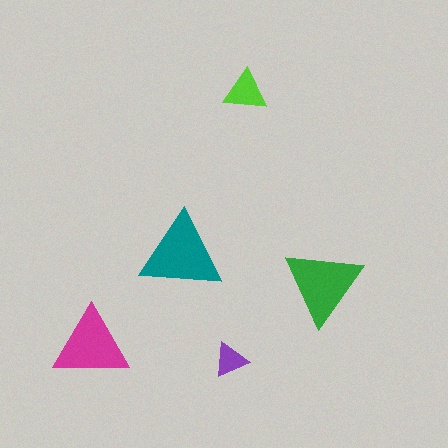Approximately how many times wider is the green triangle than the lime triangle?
About 2 times wider.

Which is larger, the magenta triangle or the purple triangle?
The magenta one.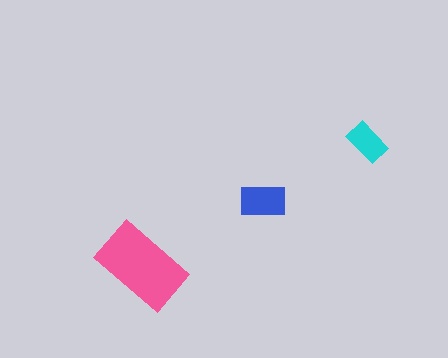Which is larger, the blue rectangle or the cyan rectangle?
The blue one.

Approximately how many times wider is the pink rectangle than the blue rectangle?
About 2 times wider.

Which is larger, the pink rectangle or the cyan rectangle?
The pink one.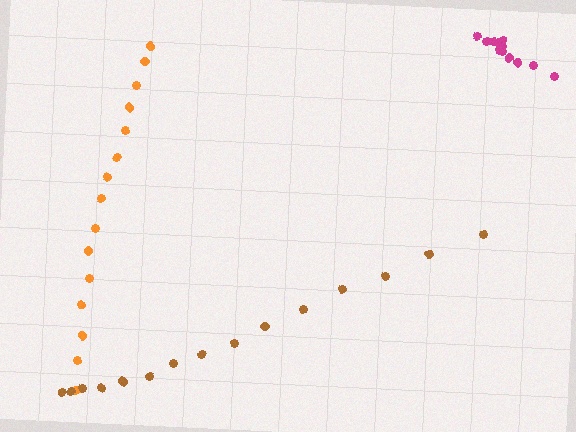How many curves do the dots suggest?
There are 3 distinct paths.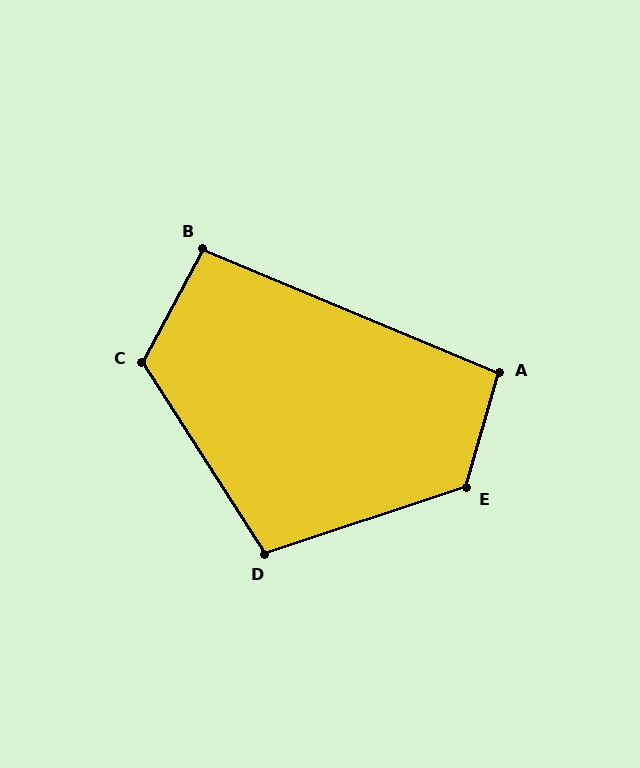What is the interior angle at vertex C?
Approximately 119 degrees (obtuse).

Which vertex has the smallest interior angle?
B, at approximately 95 degrees.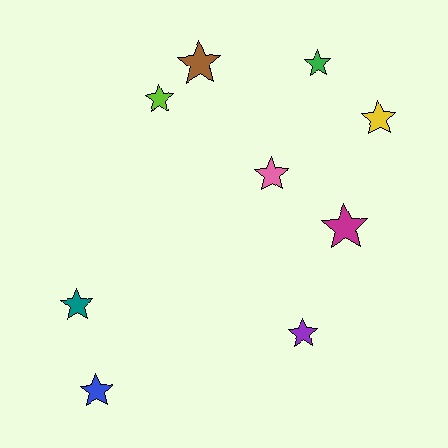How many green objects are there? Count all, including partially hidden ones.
There is 1 green object.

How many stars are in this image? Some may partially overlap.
There are 9 stars.